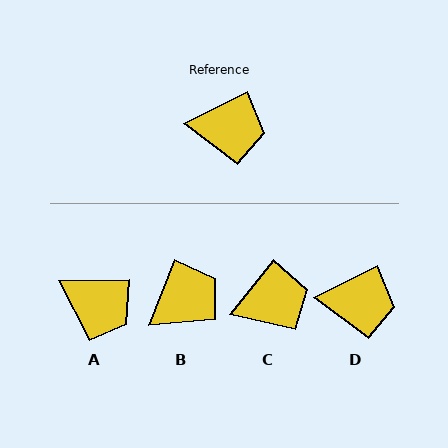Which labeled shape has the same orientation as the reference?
D.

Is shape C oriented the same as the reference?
No, it is off by about 25 degrees.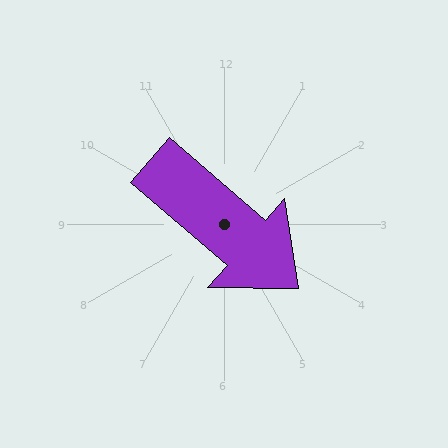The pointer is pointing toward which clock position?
Roughly 4 o'clock.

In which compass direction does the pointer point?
Southeast.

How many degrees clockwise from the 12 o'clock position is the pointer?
Approximately 131 degrees.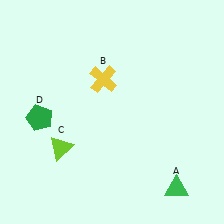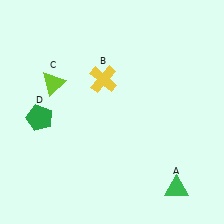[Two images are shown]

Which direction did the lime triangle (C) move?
The lime triangle (C) moved up.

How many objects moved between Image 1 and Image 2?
1 object moved between the two images.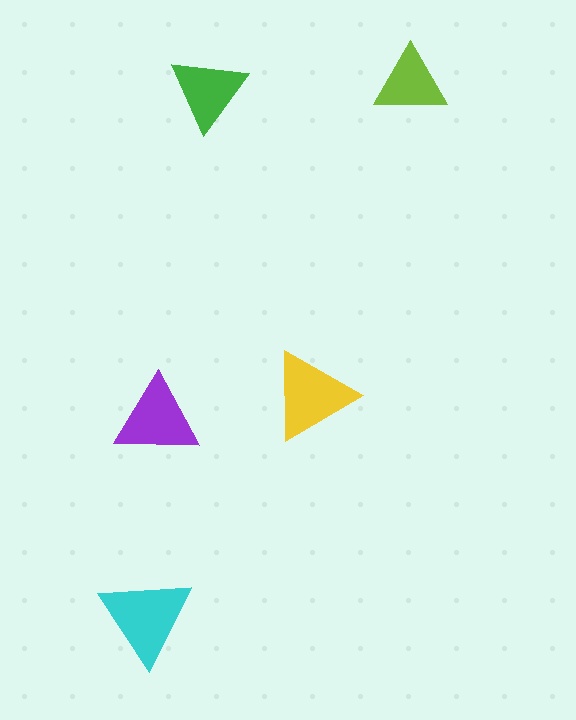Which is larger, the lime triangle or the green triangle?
The green one.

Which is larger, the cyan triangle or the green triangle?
The cyan one.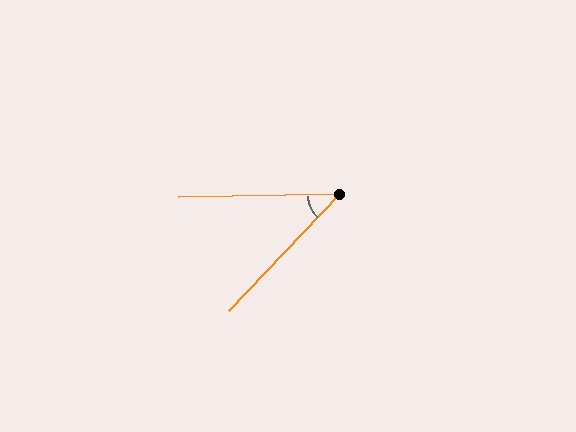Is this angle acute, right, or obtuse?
It is acute.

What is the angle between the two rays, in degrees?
Approximately 45 degrees.